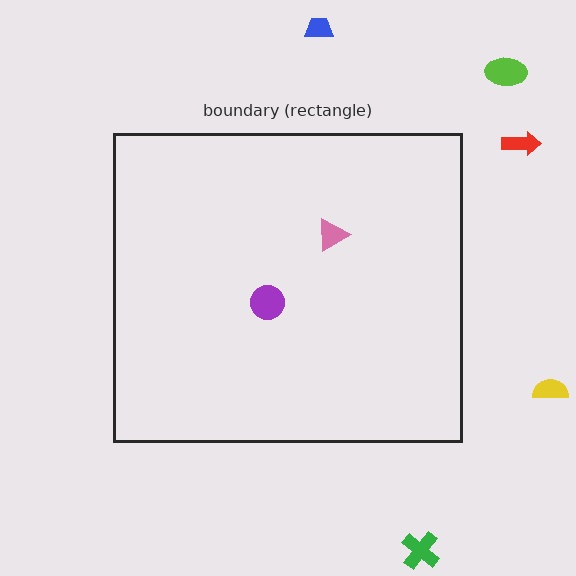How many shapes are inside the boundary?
2 inside, 5 outside.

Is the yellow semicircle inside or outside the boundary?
Outside.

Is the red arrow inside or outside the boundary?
Outside.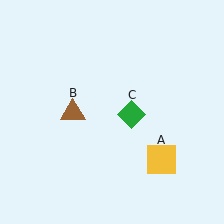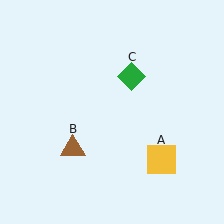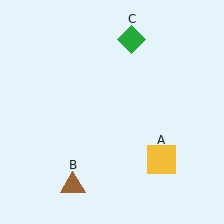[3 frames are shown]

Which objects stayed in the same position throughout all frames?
Yellow square (object A) remained stationary.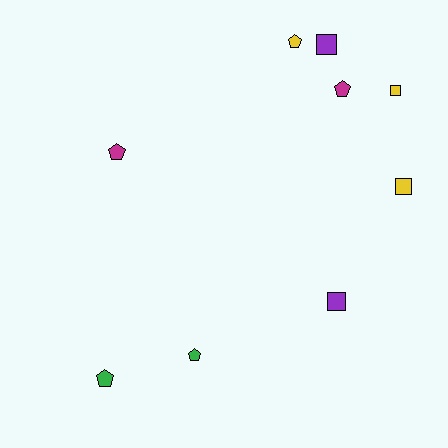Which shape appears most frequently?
Pentagon, with 5 objects.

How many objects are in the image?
There are 9 objects.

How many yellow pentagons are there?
There is 1 yellow pentagon.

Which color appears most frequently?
Yellow, with 3 objects.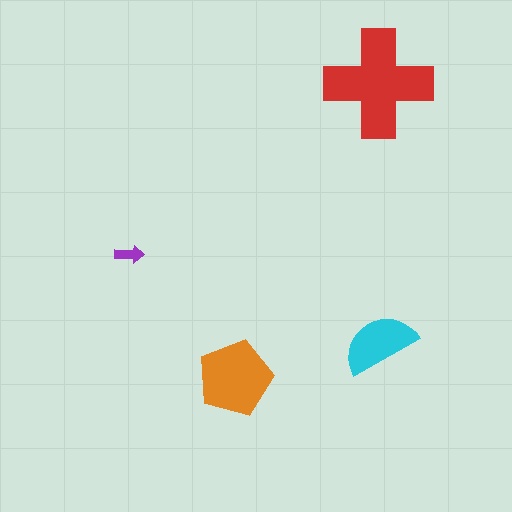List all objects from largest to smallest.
The red cross, the orange pentagon, the cyan semicircle, the purple arrow.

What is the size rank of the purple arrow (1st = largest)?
4th.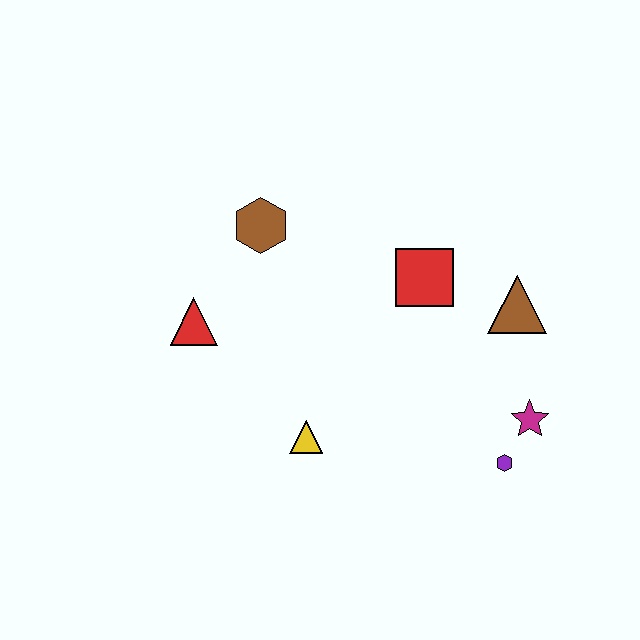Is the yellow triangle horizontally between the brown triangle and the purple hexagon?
No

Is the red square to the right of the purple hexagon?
No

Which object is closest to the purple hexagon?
The magenta star is closest to the purple hexagon.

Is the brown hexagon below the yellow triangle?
No